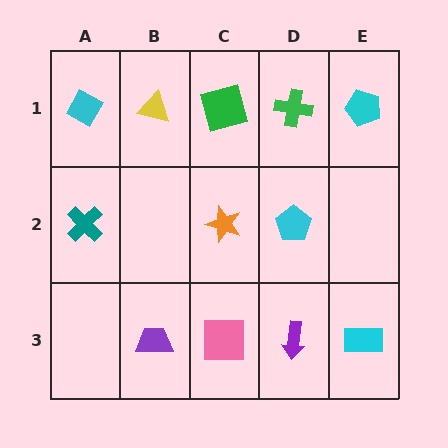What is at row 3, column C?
A pink square.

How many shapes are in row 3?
4 shapes.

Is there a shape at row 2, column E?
No, that cell is empty.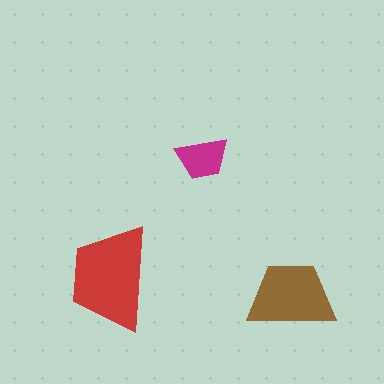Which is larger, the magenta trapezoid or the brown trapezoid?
The brown one.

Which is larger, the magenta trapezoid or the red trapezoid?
The red one.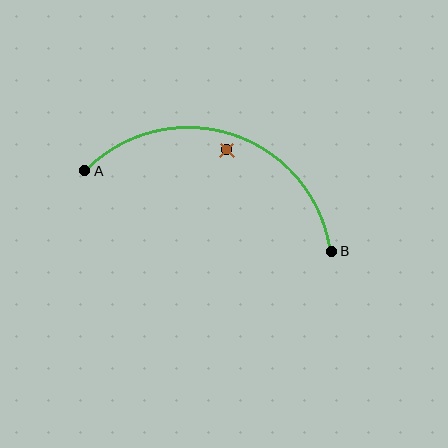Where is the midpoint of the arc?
The arc midpoint is the point on the curve farthest from the straight line joining A and B. It sits above that line.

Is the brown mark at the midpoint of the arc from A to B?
No — the brown mark does not lie on the arc at all. It sits slightly inside the curve.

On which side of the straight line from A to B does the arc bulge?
The arc bulges above the straight line connecting A and B.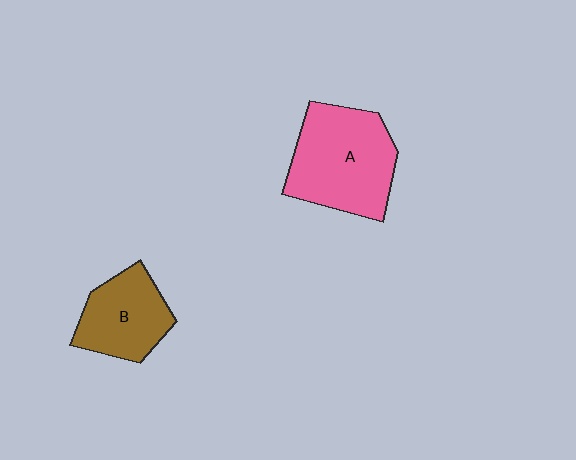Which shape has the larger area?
Shape A (pink).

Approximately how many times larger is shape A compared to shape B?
Approximately 1.5 times.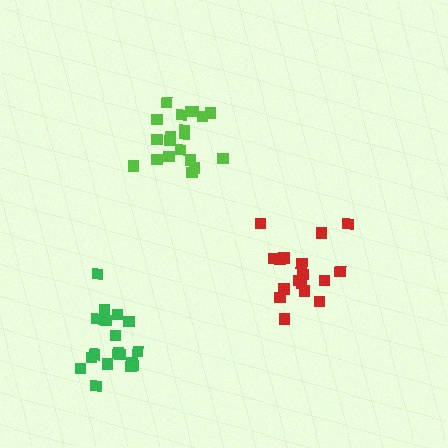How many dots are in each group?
Group 1: 17 dots, Group 2: 20 dots, Group 3: 18 dots (55 total).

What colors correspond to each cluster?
The clusters are colored: red, lime, green.